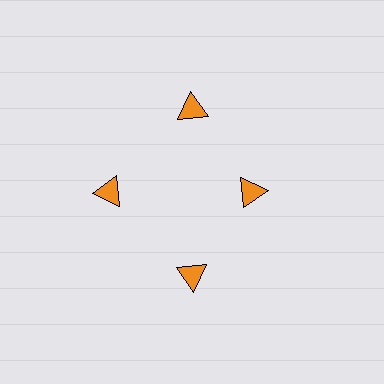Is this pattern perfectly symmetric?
No. The 4 orange triangles are arranged in a ring, but one element near the 3 o'clock position is pulled inward toward the center, breaking the 4-fold rotational symmetry.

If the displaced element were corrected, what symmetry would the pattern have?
It would have 4-fold rotational symmetry — the pattern would map onto itself every 90 degrees.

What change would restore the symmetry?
The symmetry would be restored by moving it outward, back onto the ring so that all 4 triangles sit at equal angles and equal distance from the center.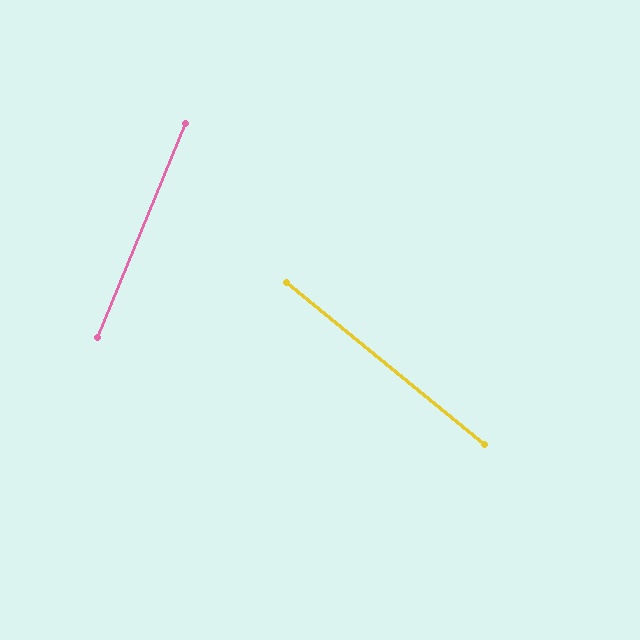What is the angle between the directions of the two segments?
Approximately 73 degrees.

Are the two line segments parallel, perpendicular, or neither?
Neither parallel nor perpendicular — they differ by about 73°.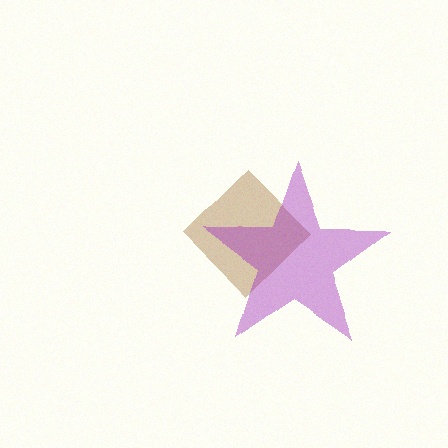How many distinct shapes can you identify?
There are 2 distinct shapes: a brown diamond, a purple star.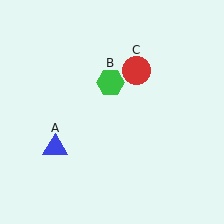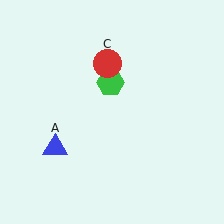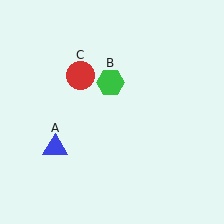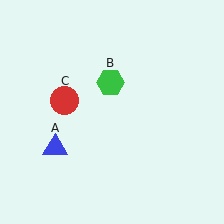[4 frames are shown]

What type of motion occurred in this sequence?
The red circle (object C) rotated counterclockwise around the center of the scene.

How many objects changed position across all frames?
1 object changed position: red circle (object C).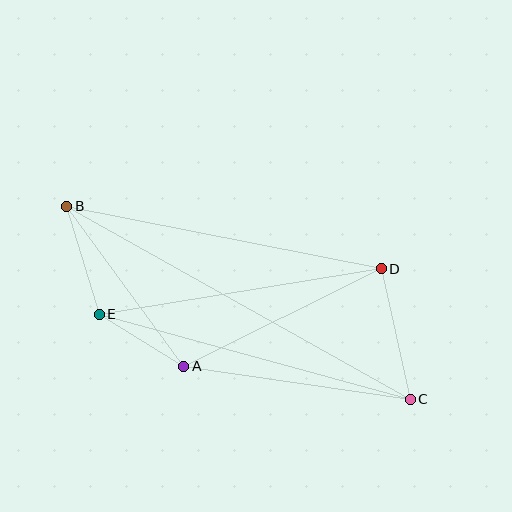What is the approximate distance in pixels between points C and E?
The distance between C and E is approximately 323 pixels.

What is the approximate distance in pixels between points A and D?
The distance between A and D is approximately 221 pixels.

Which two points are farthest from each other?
Points B and C are farthest from each other.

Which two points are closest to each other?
Points A and E are closest to each other.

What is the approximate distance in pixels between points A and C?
The distance between A and C is approximately 229 pixels.